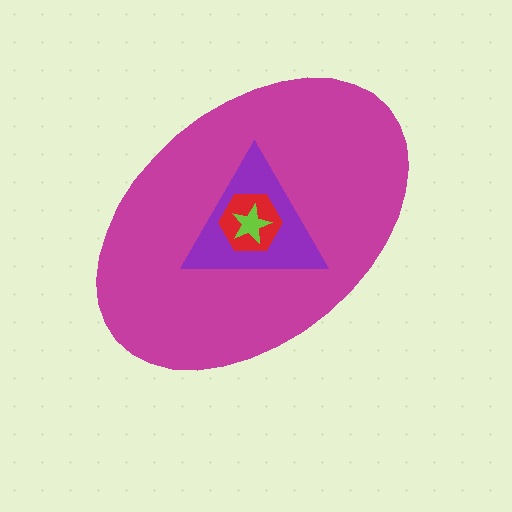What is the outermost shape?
The magenta ellipse.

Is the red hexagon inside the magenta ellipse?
Yes.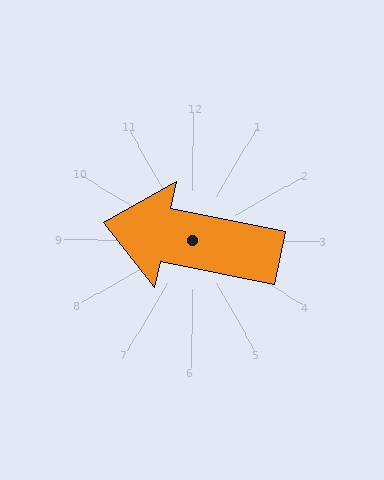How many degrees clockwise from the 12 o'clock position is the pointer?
Approximately 281 degrees.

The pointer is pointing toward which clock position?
Roughly 9 o'clock.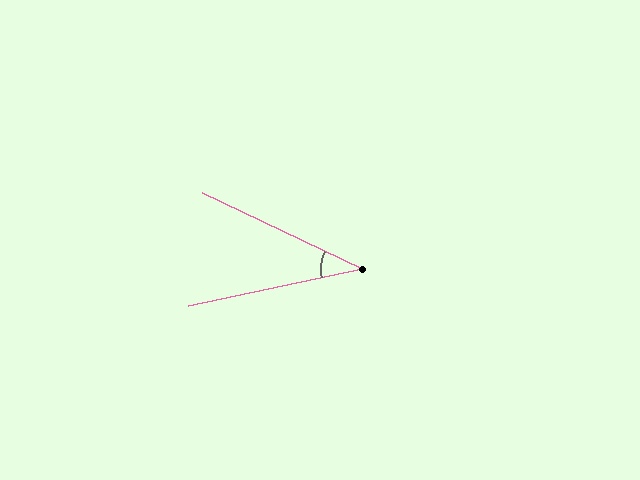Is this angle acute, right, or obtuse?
It is acute.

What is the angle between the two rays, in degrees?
Approximately 37 degrees.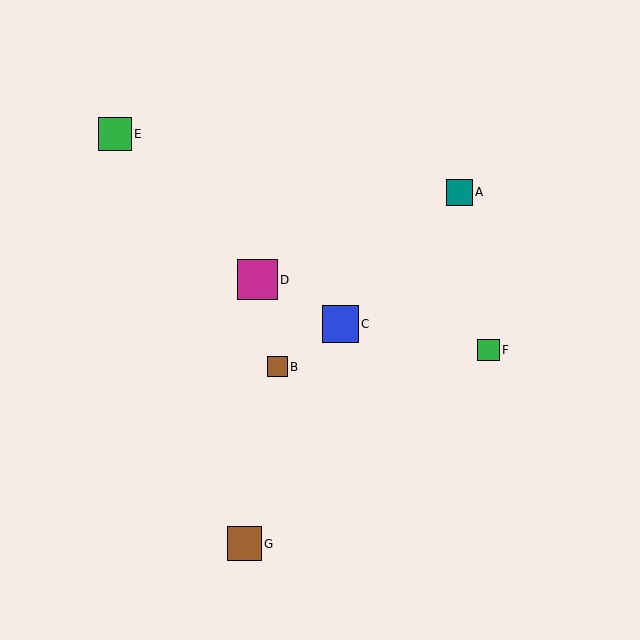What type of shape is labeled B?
Shape B is a brown square.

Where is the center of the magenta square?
The center of the magenta square is at (258, 280).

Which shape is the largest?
The magenta square (labeled D) is the largest.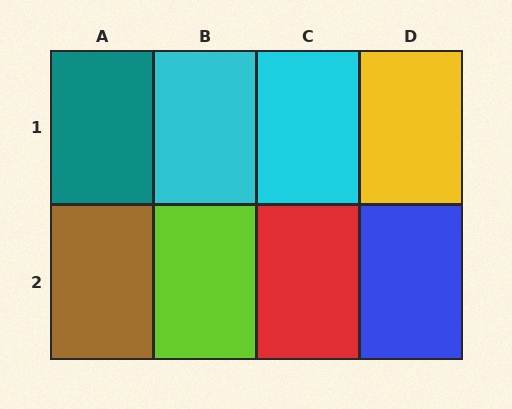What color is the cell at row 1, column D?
Yellow.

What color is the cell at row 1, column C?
Cyan.